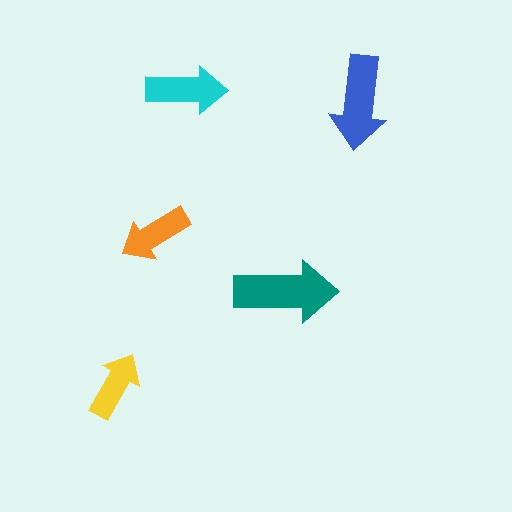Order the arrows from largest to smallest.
the teal one, the blue one, the cyan one, the orange one, the yellow one.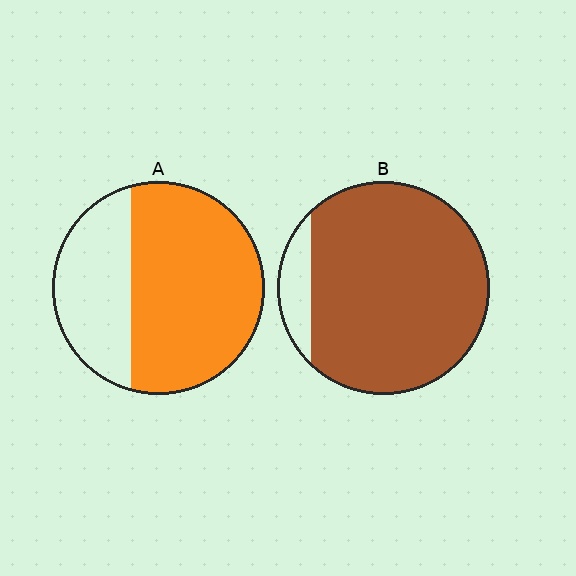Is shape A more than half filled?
Yes.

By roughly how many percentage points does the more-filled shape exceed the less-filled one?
By roughly 25 percentage points (B over A).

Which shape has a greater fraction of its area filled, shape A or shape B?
Shape B.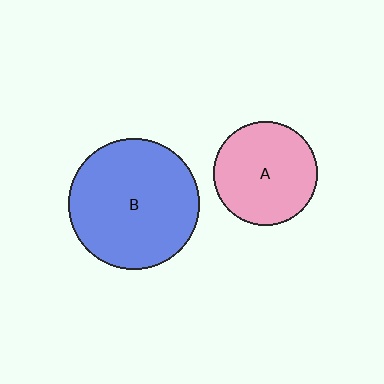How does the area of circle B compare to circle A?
Approximately 1.6 times.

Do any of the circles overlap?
No, none of the circles overlap.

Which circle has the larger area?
Circle B (blue).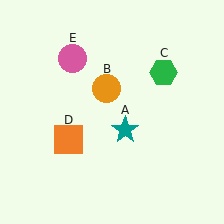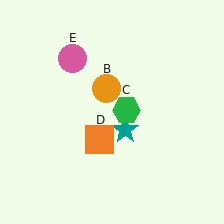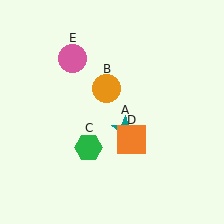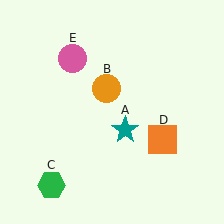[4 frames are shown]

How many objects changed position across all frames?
2 objects changed position: green hexagon (object C), orange square (object D).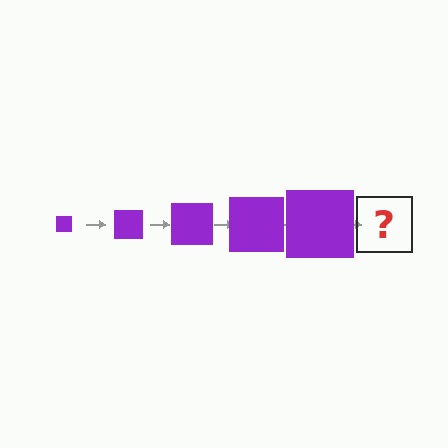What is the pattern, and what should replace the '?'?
The pattern is that the square gets progressively larger each step. The '?' should be a purple square, larger than the previous one.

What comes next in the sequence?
The next element should be a purple square, larger than the previous one.